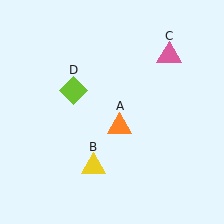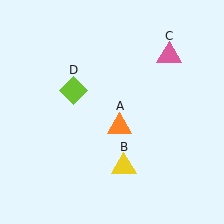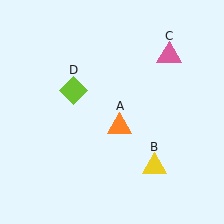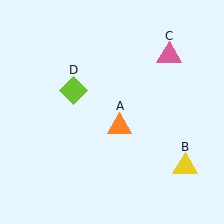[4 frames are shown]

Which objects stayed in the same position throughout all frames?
Orange triangle (object A) and pink triangle (object C) and lime diamond (object D) remained stationary.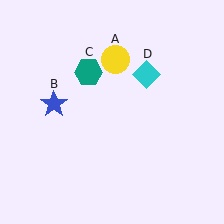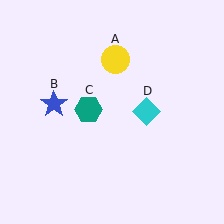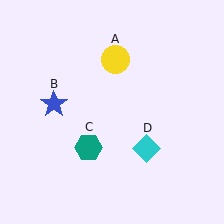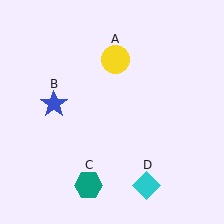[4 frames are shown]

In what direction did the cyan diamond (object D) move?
The cyan diamond (object D) moved down.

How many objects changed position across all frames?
2 objects changed position: teal hexagon (object C), cyan diamond (object D).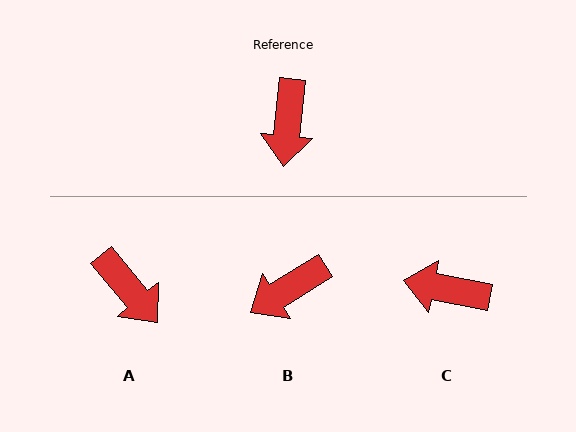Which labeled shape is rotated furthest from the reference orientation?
C, about 96 degrees away.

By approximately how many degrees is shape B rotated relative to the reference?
Approximately 52 degrees clockwise.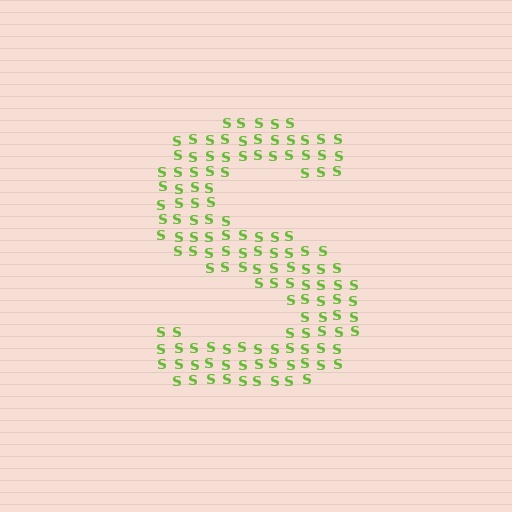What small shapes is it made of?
It is made of small letter S's.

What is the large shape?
The large shape is the letter S.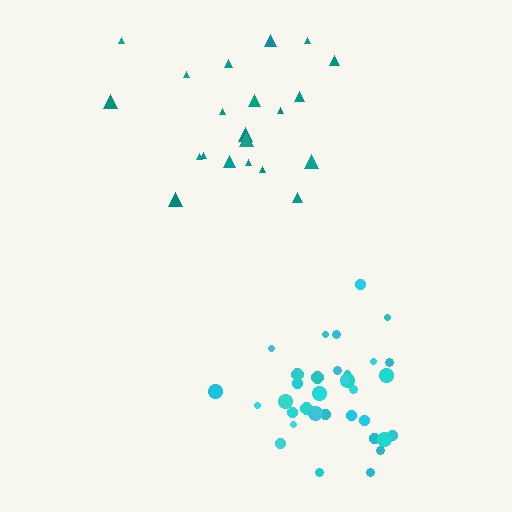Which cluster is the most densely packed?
Cyan.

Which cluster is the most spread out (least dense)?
Teal.